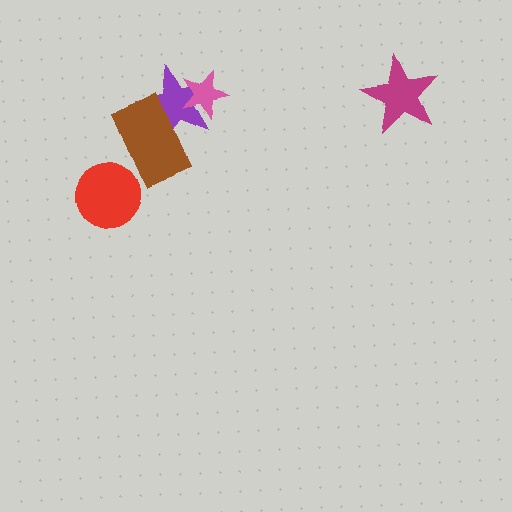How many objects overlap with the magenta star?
0 objects overlap with the magenta star.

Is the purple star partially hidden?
Yes, it is partially covered by another shape.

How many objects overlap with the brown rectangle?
1 object overlaps with the brown rectangle.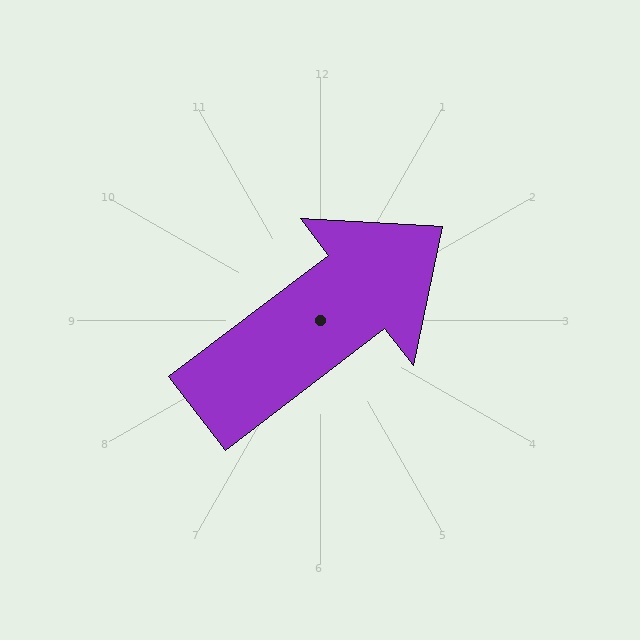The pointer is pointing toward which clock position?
Roughly 2 o'clock.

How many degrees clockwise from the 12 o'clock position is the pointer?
Approximately 53 degrees.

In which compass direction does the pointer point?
Northeast.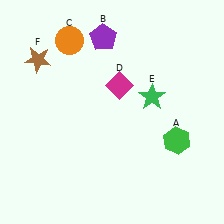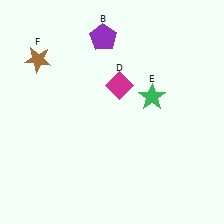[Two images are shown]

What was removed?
The green hexagon (A), the orange circle (C) were removed in Image 2.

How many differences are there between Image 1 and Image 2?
There are 2 differences between the two images.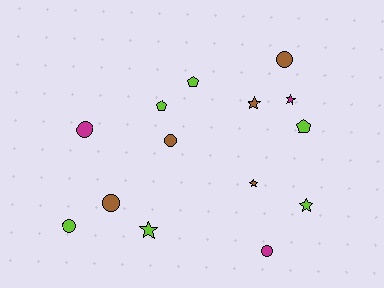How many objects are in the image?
There are 14 objects.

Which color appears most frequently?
Lime, with 6 objects.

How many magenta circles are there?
There are 2 magenta circles.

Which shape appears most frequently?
Circle, with 6 objects.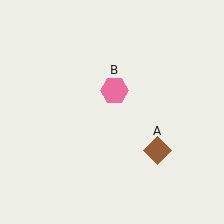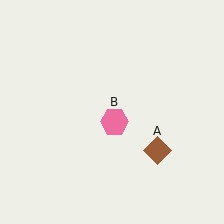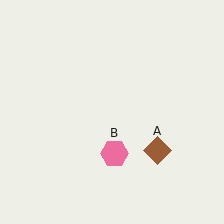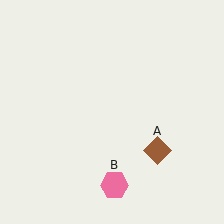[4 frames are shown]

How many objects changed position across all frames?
1 object changed position: pink hexagon (object B).